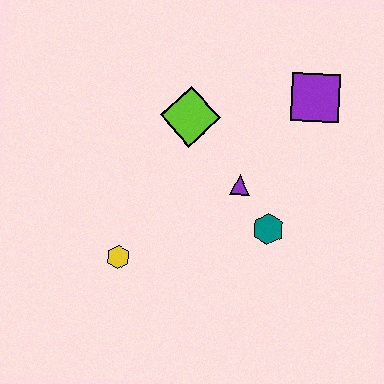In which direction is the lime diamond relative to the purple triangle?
The lime diamond is above the purple triangle.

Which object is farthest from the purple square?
The yellow hexagon is farthest from the purple square.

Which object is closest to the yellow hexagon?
The purple triangle is closest to the yellow hexagon.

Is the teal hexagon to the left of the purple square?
Yes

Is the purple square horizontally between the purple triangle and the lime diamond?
No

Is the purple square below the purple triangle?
No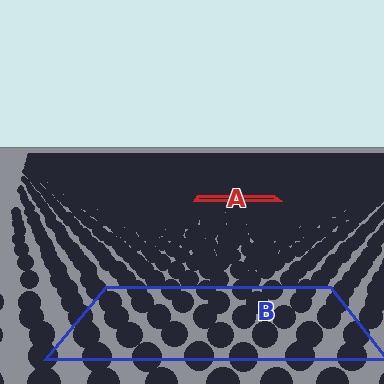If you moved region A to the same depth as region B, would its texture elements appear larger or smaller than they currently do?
They would appear larger. At a closer depth, the same texture elements are projected at a bigger on-screen size.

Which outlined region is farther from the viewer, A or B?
Region A is farther from the viewer — the texture elements inside it appear smaller and more densely packed.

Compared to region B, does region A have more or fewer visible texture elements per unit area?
Region A has more texture elements per unit area — they are packed more densely because it is farther away.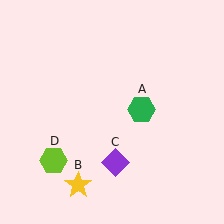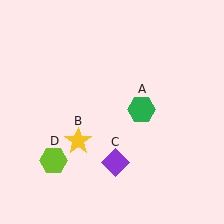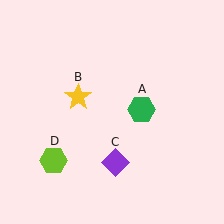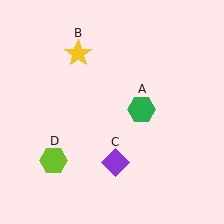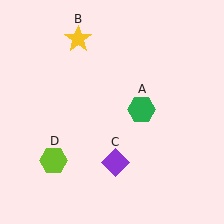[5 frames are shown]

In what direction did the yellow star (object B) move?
The yellow star (object B) moved up.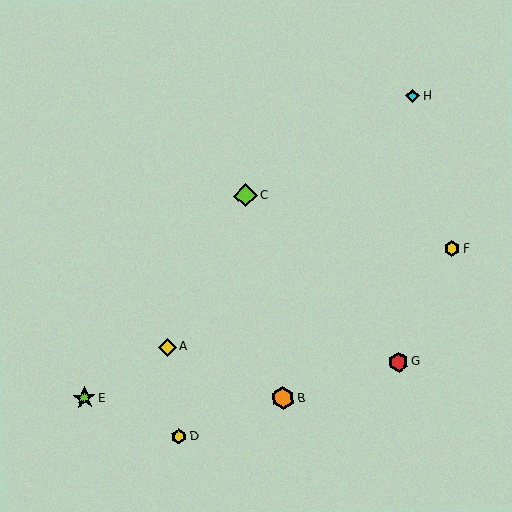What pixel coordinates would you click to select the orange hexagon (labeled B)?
Click at (283, 398) to select the orange hexagon B.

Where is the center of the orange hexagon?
The center of the orange hexagon is at (283, 398).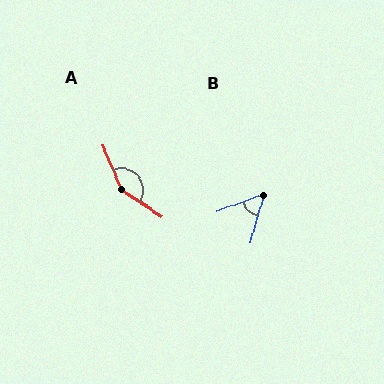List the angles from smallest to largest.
B (54°), A (147°).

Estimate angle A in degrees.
Approximately 147 degrees.